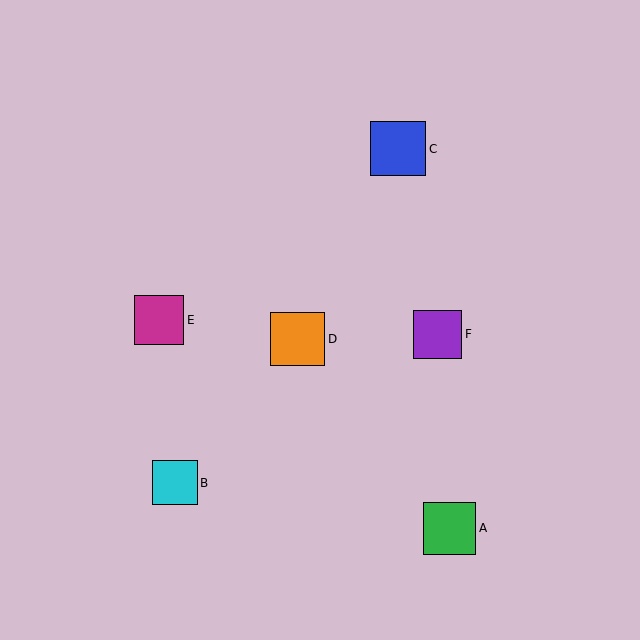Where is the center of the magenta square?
The center of the magenta square is at (159, 320).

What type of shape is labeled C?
Shape C is a blue square.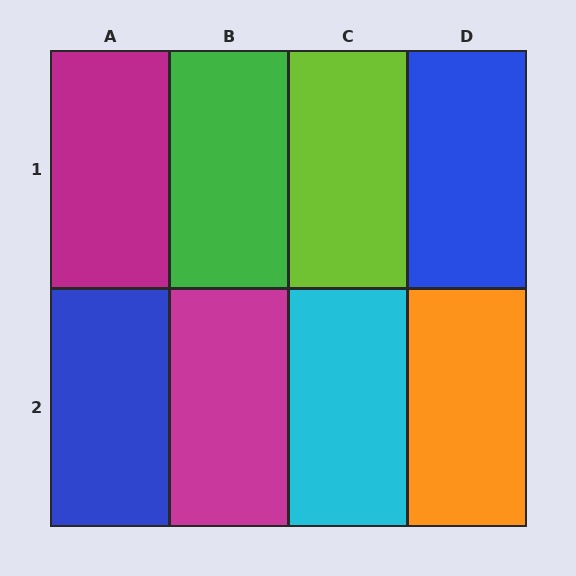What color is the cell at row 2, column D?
Orange.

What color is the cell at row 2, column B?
Magenta.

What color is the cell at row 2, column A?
Blue.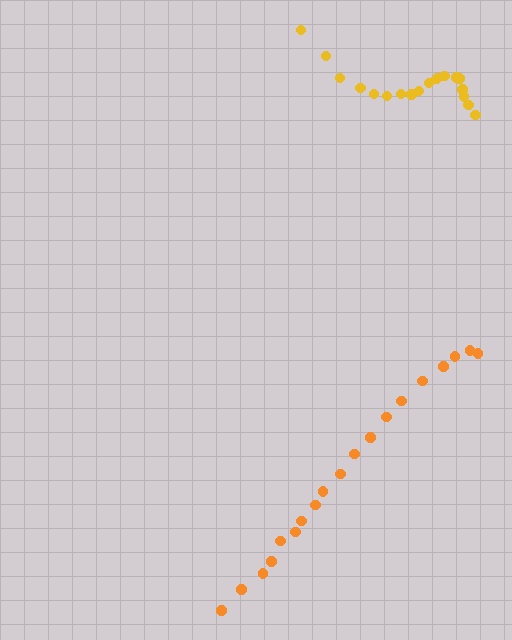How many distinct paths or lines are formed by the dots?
There are 2 distinct paths.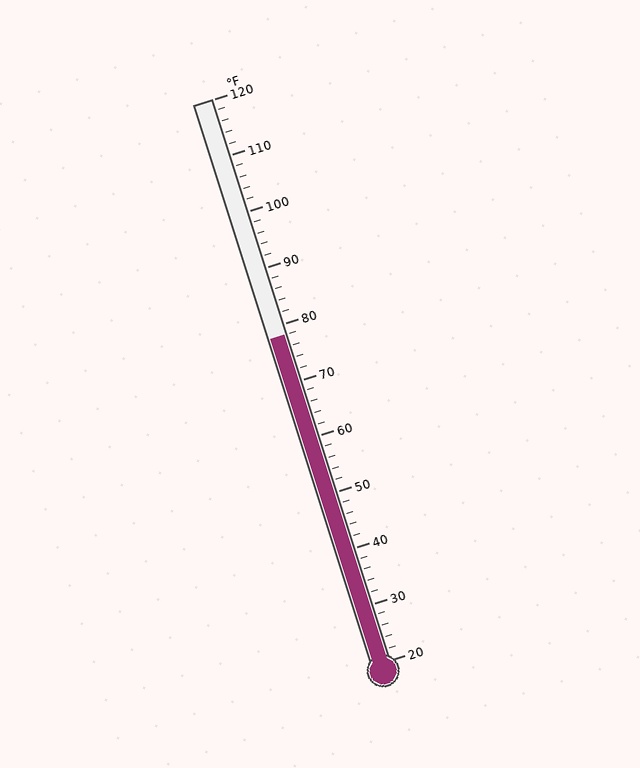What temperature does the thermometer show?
The thermometer shows approximately 78°F.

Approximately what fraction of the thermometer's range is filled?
The thermometer is filled to approximately 60% of its range.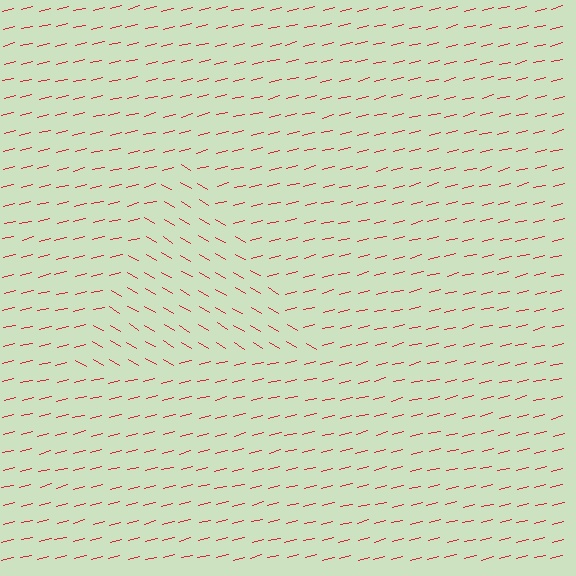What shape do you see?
I see a triangle.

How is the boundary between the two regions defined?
The boundary is defined purely by a change in line orientation (approximately 45 degrees difference). All lines are the same color and thickness.